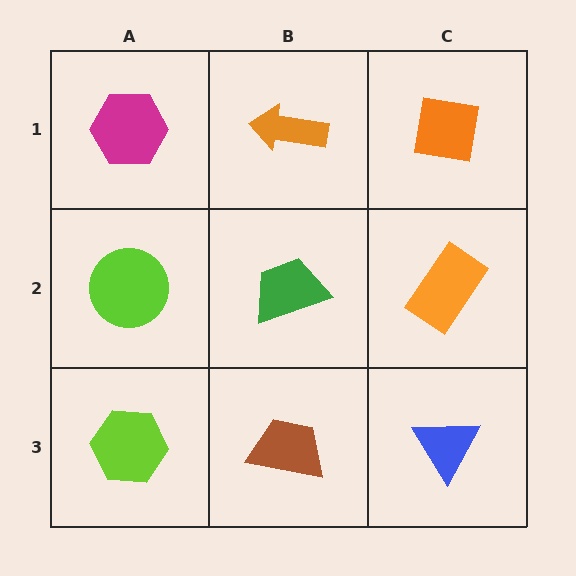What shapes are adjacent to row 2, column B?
An orange arrow (row 1, column B), a brown trapezoid (row 3, column B), a lime circle (row 2, column A), an orange rectangle (row 2, column C).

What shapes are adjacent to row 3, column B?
A green trapezoid (row 2, column B), a lime hexagon (row 3, column A), a blue triangle (row 3, column C).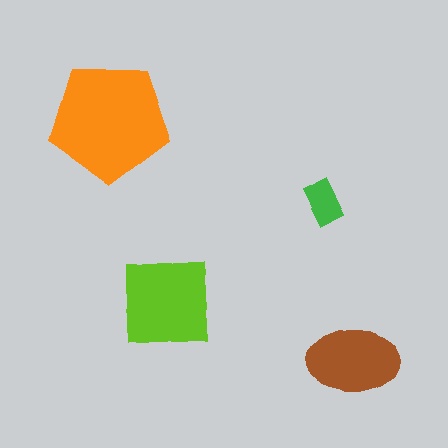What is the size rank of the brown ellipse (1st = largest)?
3rd.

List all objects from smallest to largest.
The green rectangle, the brown ellipse, the lime square, the orange pentagon.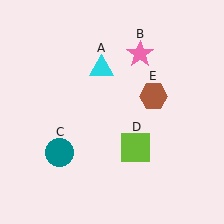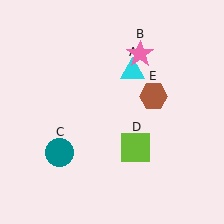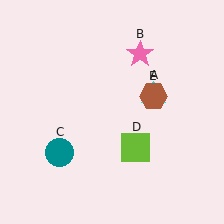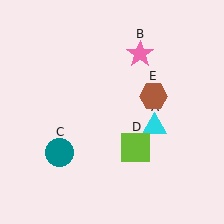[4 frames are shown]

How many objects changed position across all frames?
1 object changed position: cyan triangle (object A).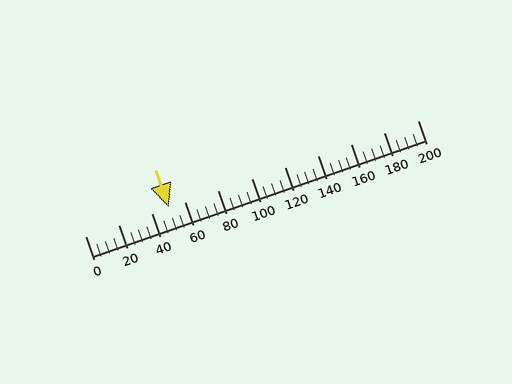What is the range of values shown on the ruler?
The ruler shows values from 0 to 200.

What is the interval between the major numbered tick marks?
The major tick marks are spaced 20 units apart.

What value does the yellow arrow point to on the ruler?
The yellow arrow points to approximately 50.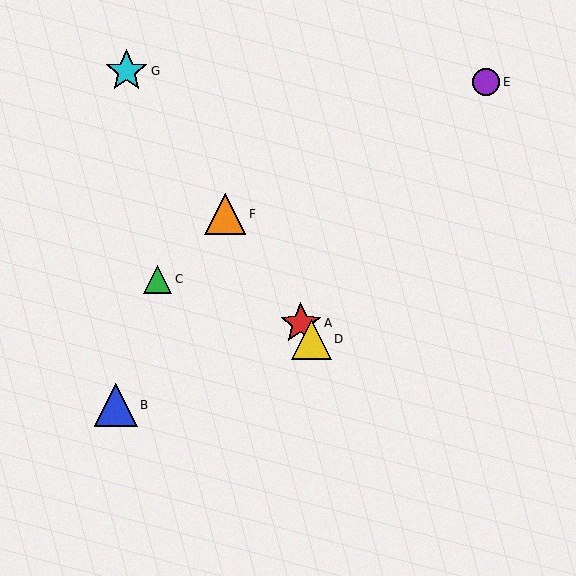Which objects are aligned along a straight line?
Objects A, D, F, G are aligned along a straight line.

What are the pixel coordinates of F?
Object F is at (225, 214).